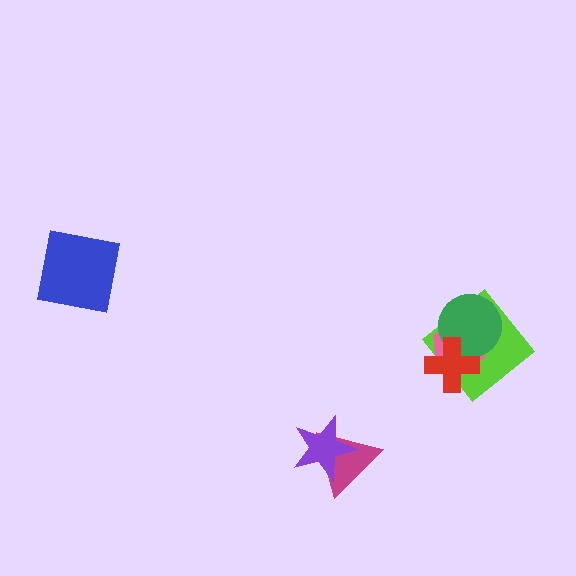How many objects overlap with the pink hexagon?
3 objects overlap with the pink hexagon.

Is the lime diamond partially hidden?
Yes, it is partially covered by another shape.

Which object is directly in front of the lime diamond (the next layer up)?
The pink hexagon is directly in front of the lime diamond.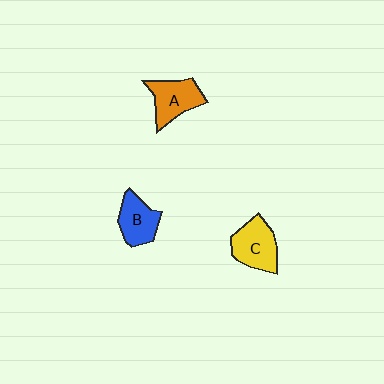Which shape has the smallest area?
Shape B (blue).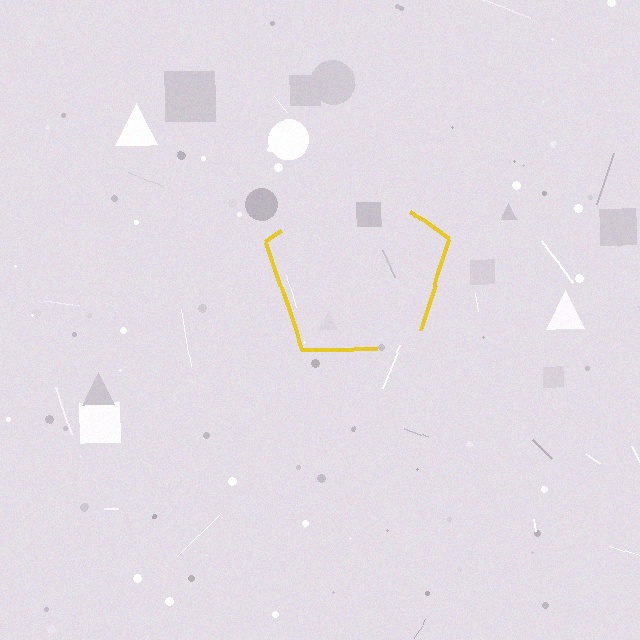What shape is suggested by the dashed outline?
The dashed outline suggests a pentagon.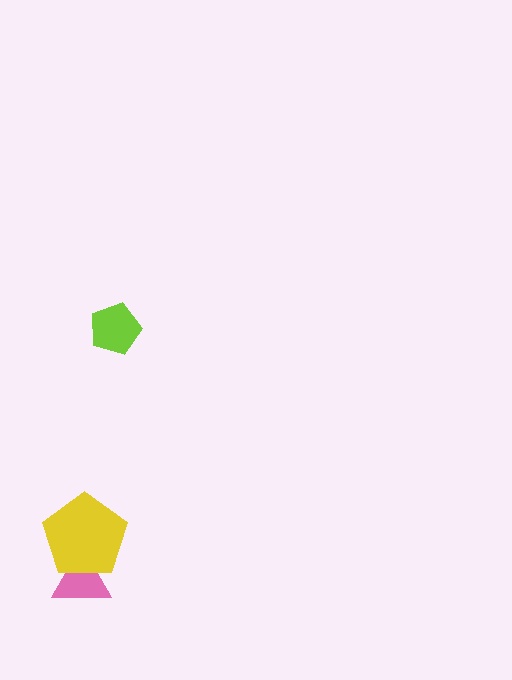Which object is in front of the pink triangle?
The yellow pentagon is in front of the pink triangle.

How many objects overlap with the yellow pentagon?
1 object overlaps with the yellow pentagon.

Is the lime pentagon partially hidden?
No, no other shape covers it.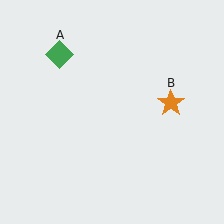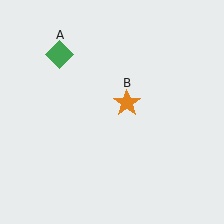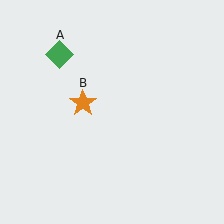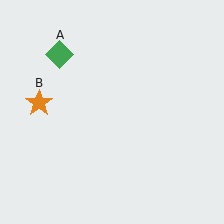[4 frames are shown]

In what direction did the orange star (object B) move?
The orange star (object B) moved left.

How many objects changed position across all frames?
1 object changed position: orange star (object B).